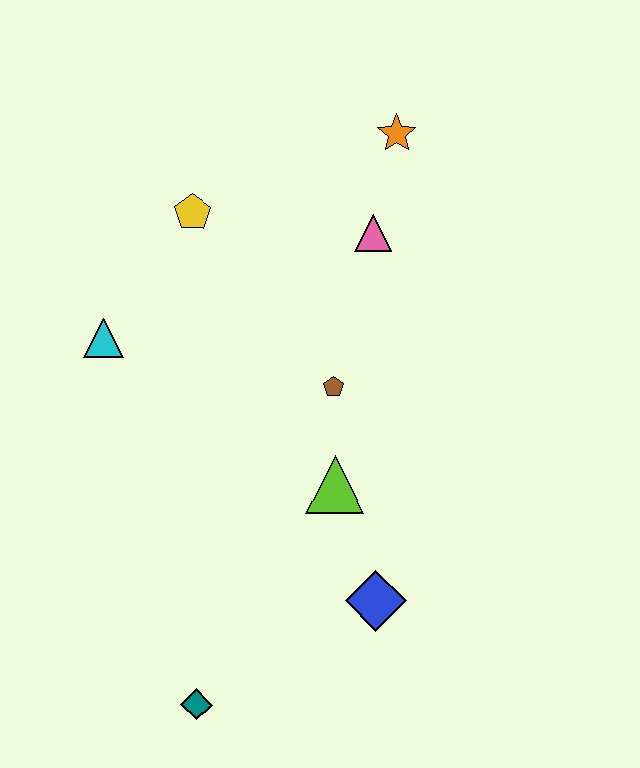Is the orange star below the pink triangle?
No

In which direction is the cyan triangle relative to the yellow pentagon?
The cyan triangle is below the yellow pentagon.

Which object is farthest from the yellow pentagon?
The teal diamond is farthest from the yellow pentagon.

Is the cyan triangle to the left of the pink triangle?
Yes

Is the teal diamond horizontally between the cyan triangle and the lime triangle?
Yes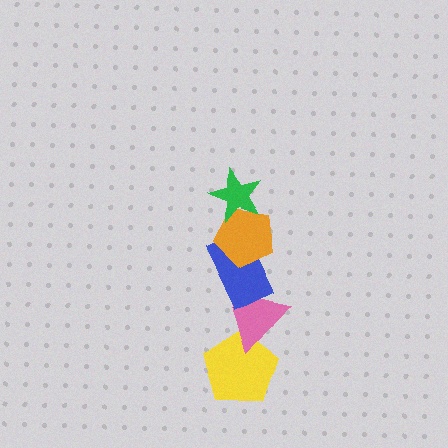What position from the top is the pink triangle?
The pink triangle is 4th from the top.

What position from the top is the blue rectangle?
The blue rectangle is 3rd from the top.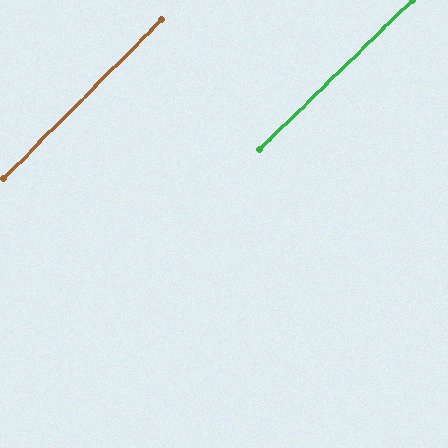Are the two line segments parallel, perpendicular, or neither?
Parallel — their directions differ by only 0.7°.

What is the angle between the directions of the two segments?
Approximately 1 degree.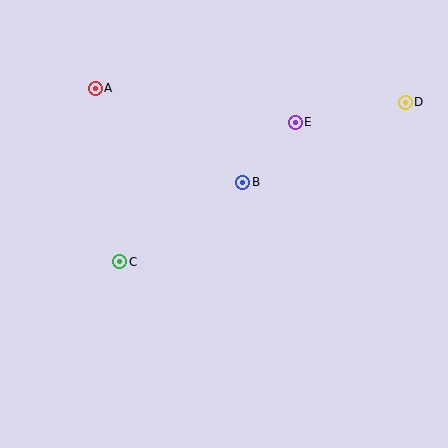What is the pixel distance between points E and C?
The distance between E and C is 224 pixels.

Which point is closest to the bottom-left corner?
Point C is closest to the bottom-left corner.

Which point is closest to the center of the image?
Point B at (243, 182) is closest to the center.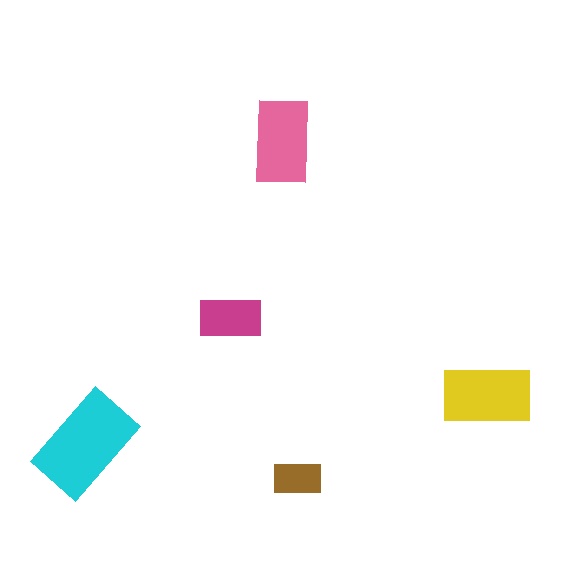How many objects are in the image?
There are 5 objects in the image.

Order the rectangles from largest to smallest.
the cyan one, the yellow one, the pink one, the magenta one, the brown one.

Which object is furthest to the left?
The cyan rectangle is leftmost.